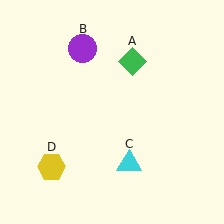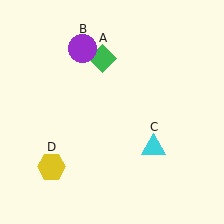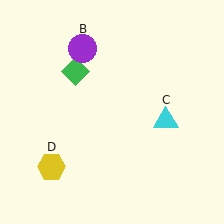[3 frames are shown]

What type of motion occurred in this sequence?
The green diamond (object A), cyan triangle (object C) rotated counterclockwise around the center of the scene.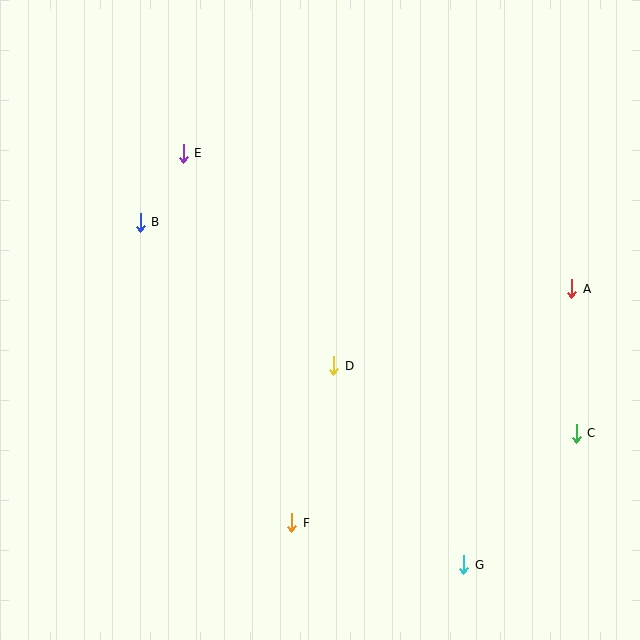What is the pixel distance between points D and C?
The distance between D and C is 251 pixels.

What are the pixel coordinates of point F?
Point F is at (292, 523).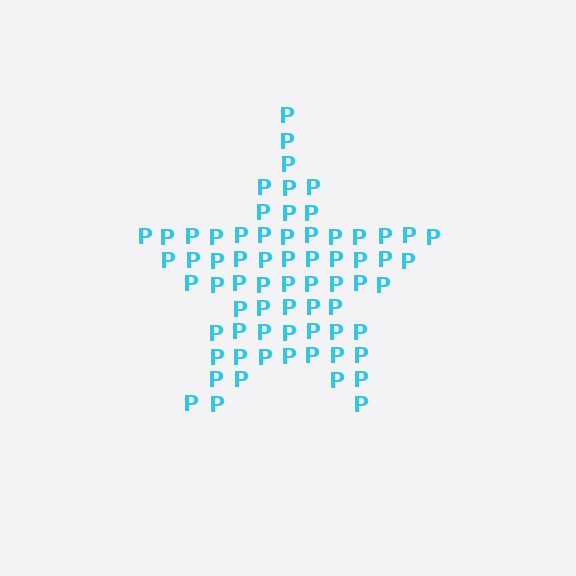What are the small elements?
The small elements are letter P's.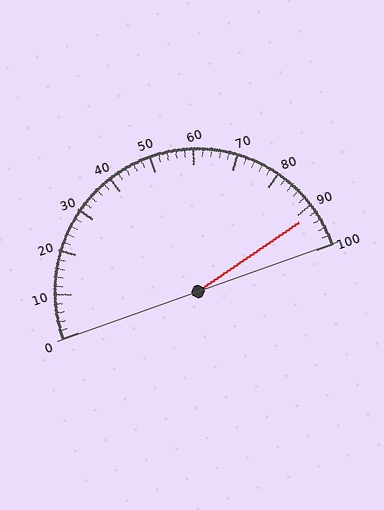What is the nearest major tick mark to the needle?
The nearest major tick mark is 90.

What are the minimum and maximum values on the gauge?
The gauge ranges from 0 to 100.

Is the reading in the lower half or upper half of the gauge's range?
The reading is in the upper half of the range (0 to 100).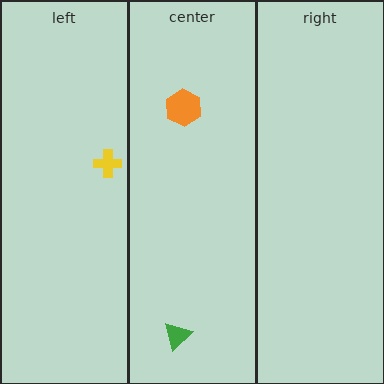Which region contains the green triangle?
The center region.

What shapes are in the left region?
The yellow cross.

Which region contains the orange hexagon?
The center region.